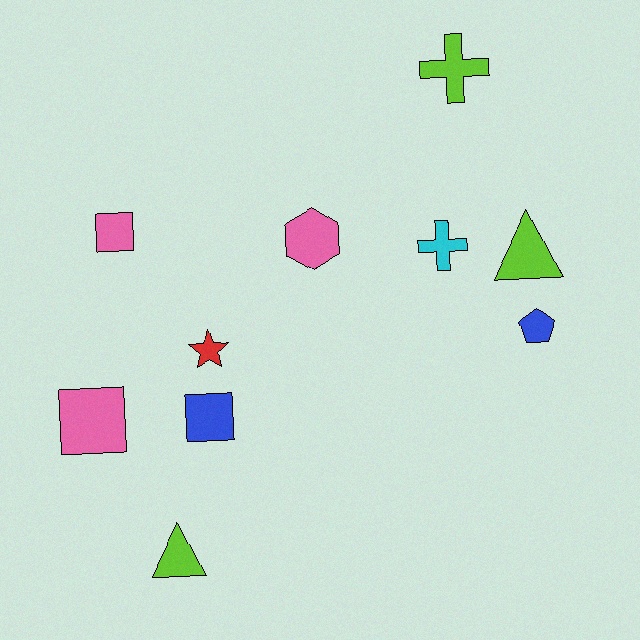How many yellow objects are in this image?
There are no yellow objects.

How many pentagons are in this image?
There is 1 pentagon.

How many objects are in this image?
There are 10 objects.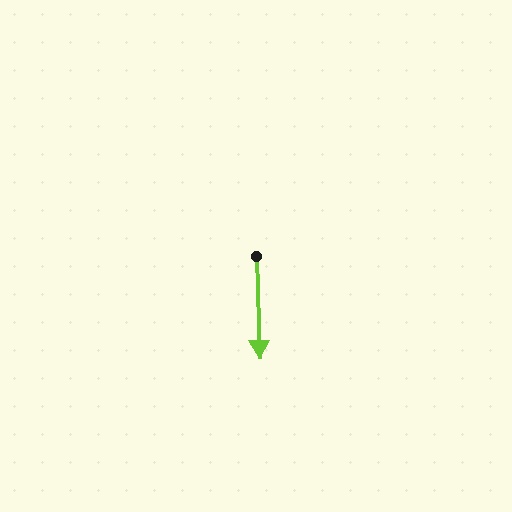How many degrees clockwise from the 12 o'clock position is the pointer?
Approximately 178 degrees.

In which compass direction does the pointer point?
South.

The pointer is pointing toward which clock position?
Roughly 6 o'clock.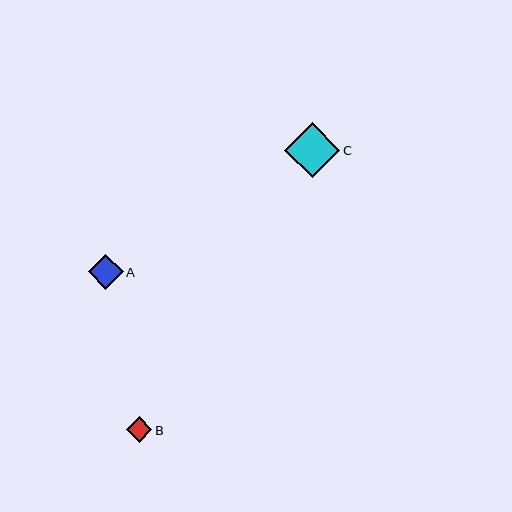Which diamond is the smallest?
Diamond B is the smallest with a size of approximately 25 pixels.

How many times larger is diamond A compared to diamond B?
Diamond A is approximately 1.4 times the size of diamond B.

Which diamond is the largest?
Diamond C is the largest with a size of approximately 55 pixels.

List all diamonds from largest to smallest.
From largest to smallest: C, A, B.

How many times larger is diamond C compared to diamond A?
Diamond C is approximately 1.6 times the size of diamond A.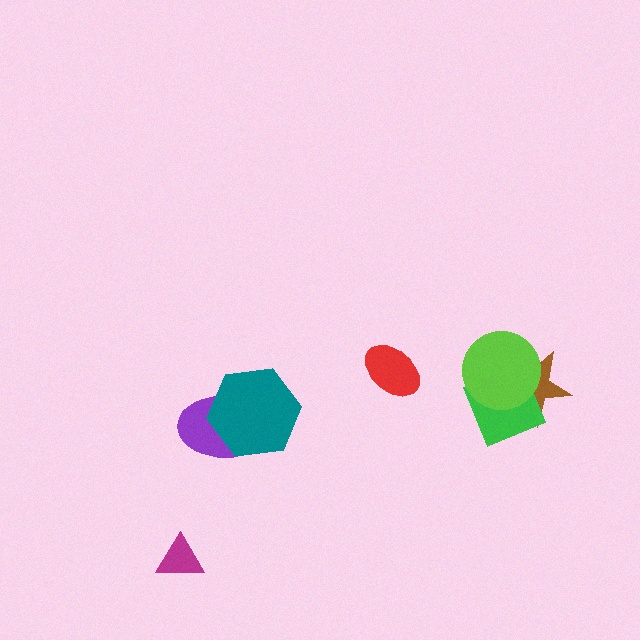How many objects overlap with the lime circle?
2 objects overlap with the lime circle.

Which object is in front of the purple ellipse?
The teal hexagon is in front of the purple ellipse.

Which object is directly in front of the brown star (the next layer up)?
The green diamond is directly in front of the brown star.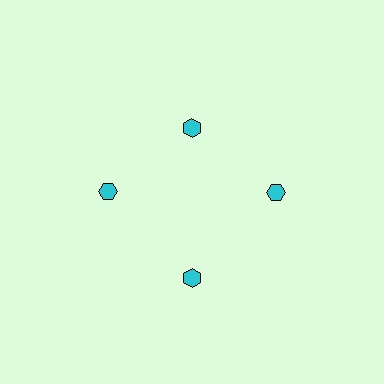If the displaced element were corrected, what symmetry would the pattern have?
It would have 4-fold rotational symmetry — the pattern would map onto itself every 90 degrees.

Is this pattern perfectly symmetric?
No. The 4 cyan hexagons are arranged in a ring, but one element near the 12 o'clock position is pulled inward toward the center, breaking the 4-fold rotational symmetry.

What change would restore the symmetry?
The symmetry would be restored by moving it outward, back onto the ring so that all 4 hexagons sit at equal angles and equal distance from the center.